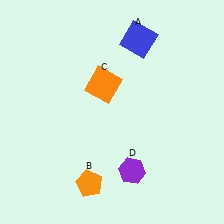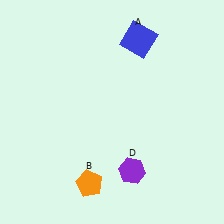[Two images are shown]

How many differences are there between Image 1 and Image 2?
There is 1 difference between the two images.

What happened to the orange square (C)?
The orange square (C) was removed in Image 2. It was in the top-left area of Image 1.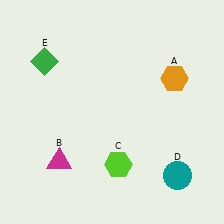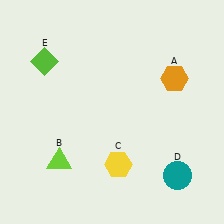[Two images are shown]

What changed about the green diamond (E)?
In Image 1, E is green. In Image 2, it changed to lime.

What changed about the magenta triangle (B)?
In Image 1, B is magenta. In Image 2, it changed to lime.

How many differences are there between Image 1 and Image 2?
There are 3 differences between the two images.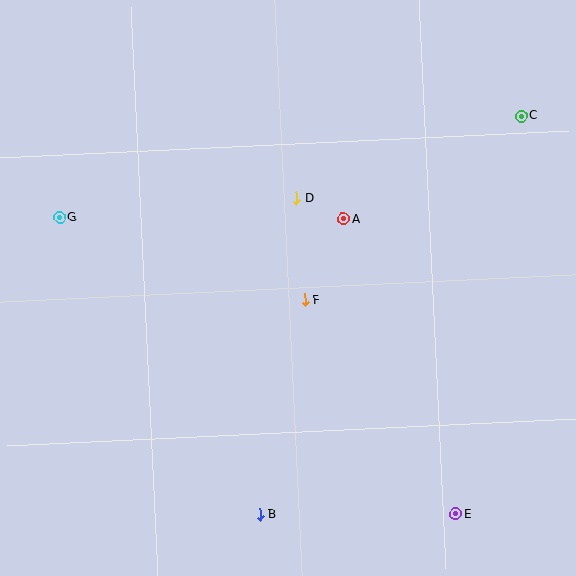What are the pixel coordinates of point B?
Point B is at (260, 514).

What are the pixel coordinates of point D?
Point D is at (297, 198).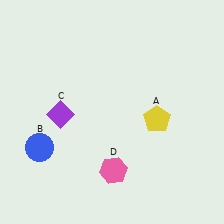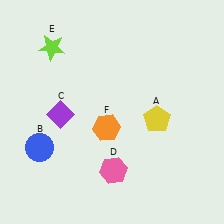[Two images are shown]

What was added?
A lime star (E), an orange hexagon (F) were added in Image 2.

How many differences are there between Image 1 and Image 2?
There are 2 differences between the two images.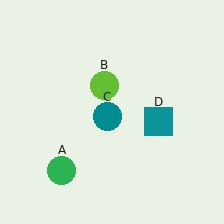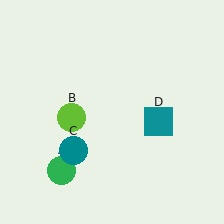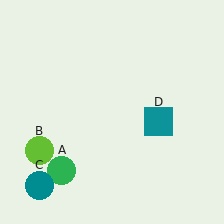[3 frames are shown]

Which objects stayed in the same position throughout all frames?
Green circle (object A) and teal square (object D) remained stationary.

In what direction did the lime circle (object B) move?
The lime circle (object B) moved down and to the left.